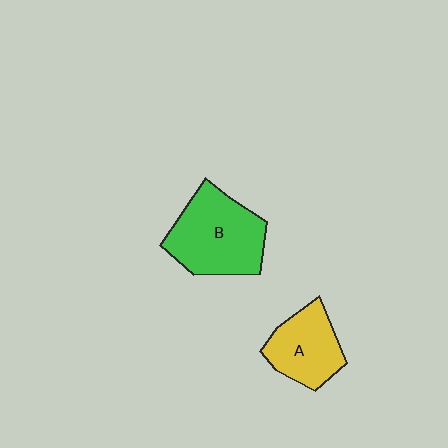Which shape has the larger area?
Shape B (green).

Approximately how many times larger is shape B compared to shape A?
Approximately 1.4 times.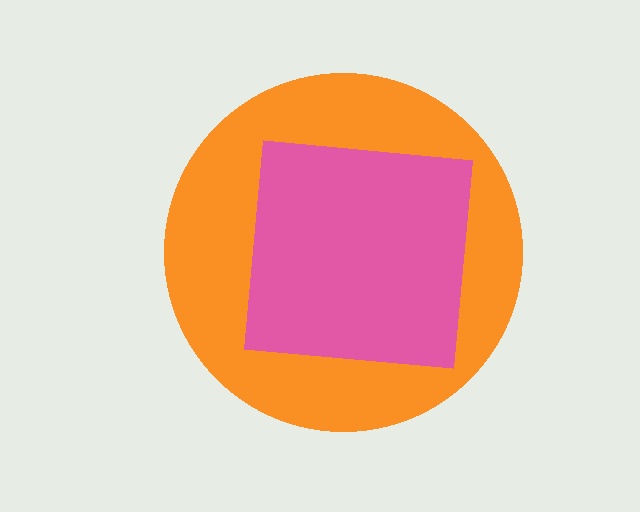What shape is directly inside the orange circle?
The pink square.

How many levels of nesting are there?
2.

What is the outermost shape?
The orange circle.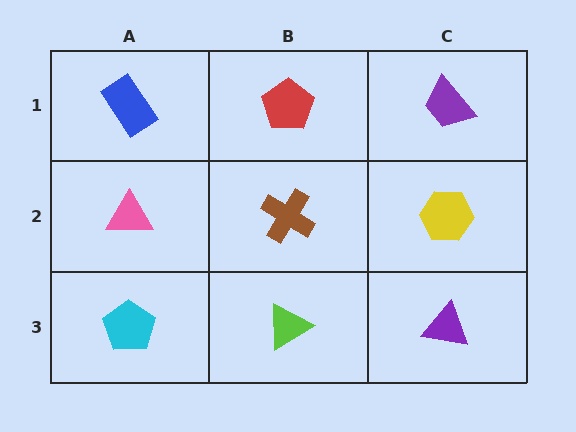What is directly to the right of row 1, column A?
A red pentagon.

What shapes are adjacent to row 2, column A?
A blue rectangle (row 1, column A), a cyan pentagon (row 3, column A), a brown cross (row 2, column B).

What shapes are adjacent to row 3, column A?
A pink triangle (row 2, column A), a lime triangle (row 3, column B).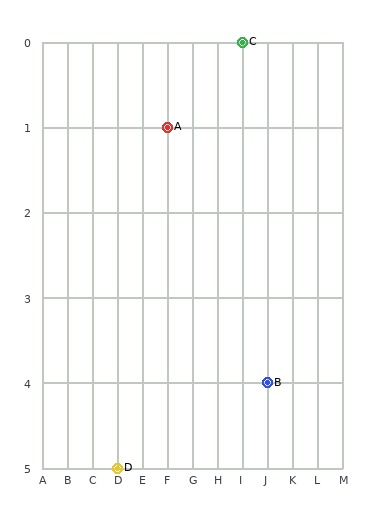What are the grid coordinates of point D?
Point D is at grid coordinates (D, 5).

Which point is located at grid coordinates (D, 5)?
Point D is at (D, 5).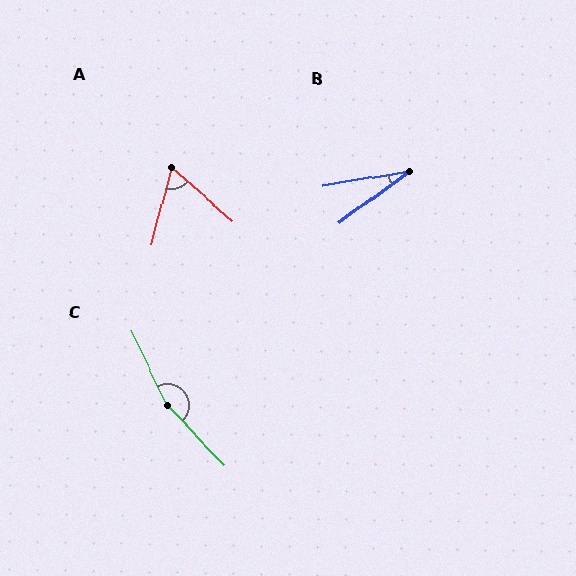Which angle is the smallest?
B, at approximately 27 degrees.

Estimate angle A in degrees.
Approximately 64 degrees.